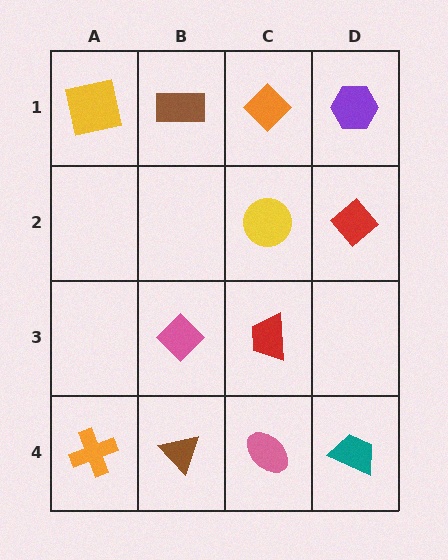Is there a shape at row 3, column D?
No, that cell is empty.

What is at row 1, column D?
A purple hexagon.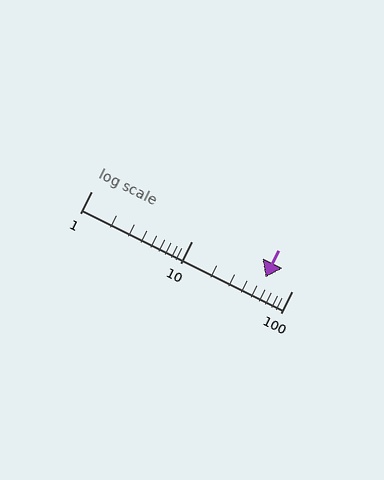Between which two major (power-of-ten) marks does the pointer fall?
The pointer is between 10 and 100.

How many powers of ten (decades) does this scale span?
The scale spans 2 decades, from 1 to 100.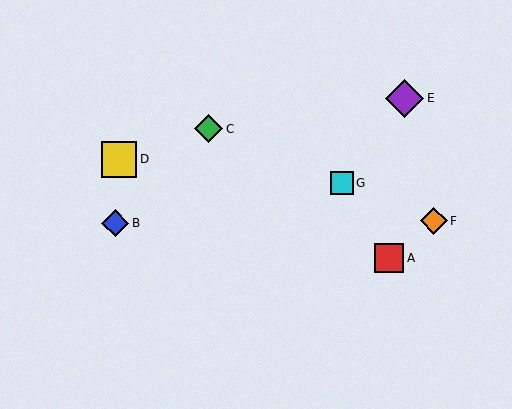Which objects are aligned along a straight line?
Objects C, F, G are aligned along a straight line.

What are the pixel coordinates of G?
Object G is at (342, 183).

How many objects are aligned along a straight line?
3 objects (C, F, G) are aligned along a straight line.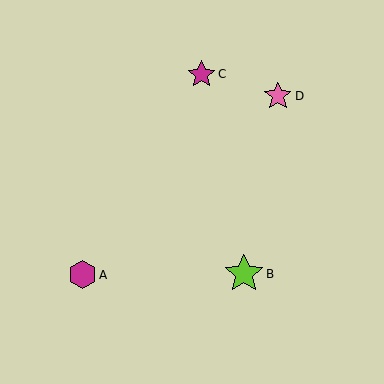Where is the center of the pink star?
The center of the pink star is at (278, 96).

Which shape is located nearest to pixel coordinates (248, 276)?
The lime star (labeled B) at (244, 274) is nearest to that location.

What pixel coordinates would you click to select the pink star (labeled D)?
Click at (278, 96) to select the pink star D.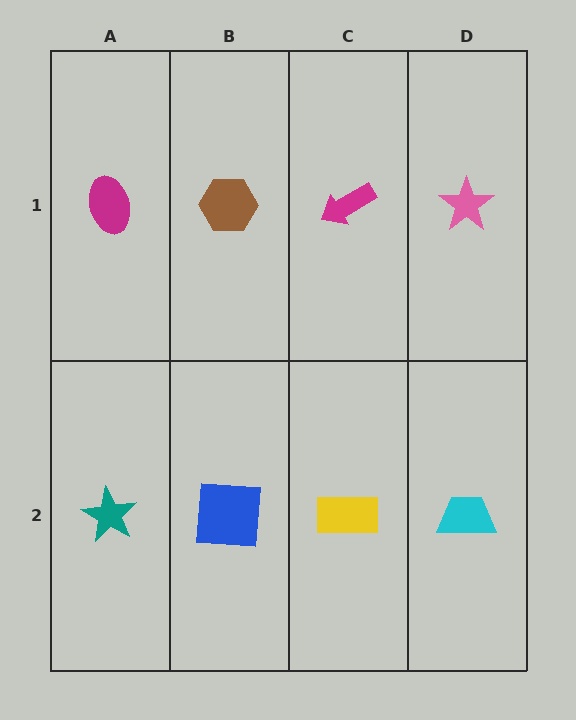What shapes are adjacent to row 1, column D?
A cyan trapezoid (row 2, column D), a magenta arrow (row 1, column C).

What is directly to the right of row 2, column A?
A blue square.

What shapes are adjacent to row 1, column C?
A yellow rectangle (row 2, column C), a brown hexagon (row 1, column B), a pink star (row 1, column D).